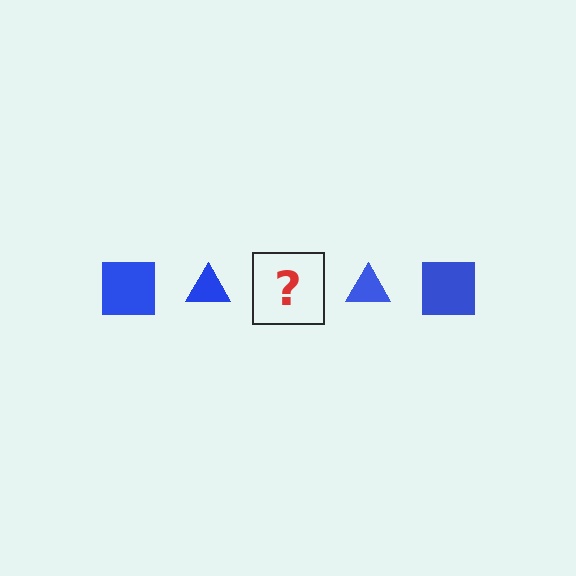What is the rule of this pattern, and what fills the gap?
The rule is that the pattern cycles through square, triangle shapes in blue. The gap should be filled with a blue square.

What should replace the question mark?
The question mark should be replaced with a blue square.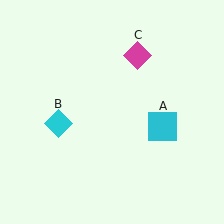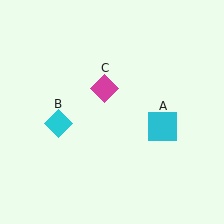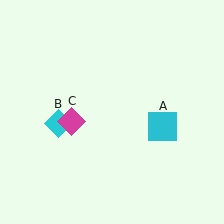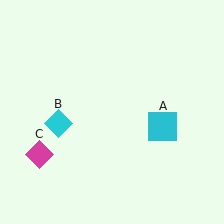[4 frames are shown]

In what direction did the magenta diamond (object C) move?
The magenta diamond (object C) moved down and to the left.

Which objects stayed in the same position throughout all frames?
Cyan square (object A) and cyan diamond (object B) remained stationary.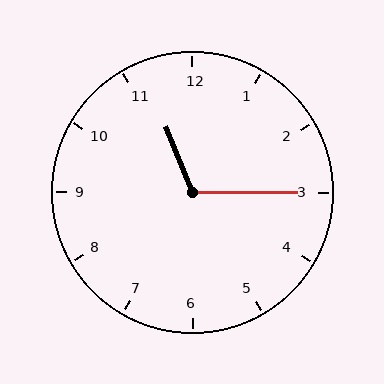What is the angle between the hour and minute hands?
Approximately 112 degrees.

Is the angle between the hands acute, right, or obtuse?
It is obtuse.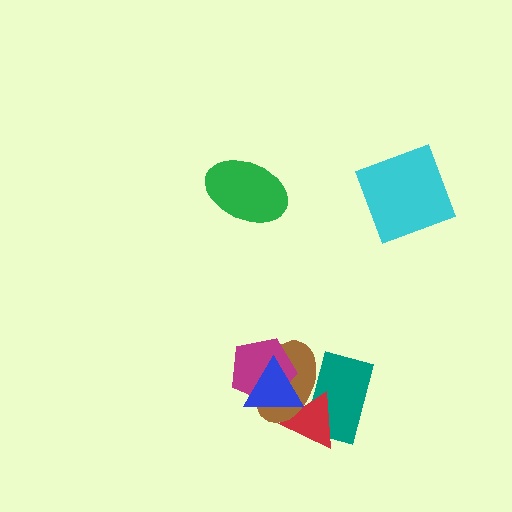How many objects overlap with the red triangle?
3 objects overlap with the red triangle.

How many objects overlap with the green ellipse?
0 objects overlap with the green ellipse.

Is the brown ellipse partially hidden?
Yes, it is partially covered by another shape.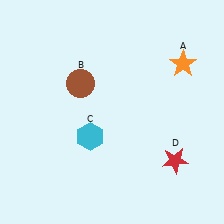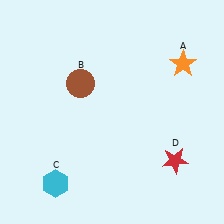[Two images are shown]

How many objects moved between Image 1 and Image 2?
1 object moved between the two images.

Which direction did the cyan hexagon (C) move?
The cyan hexagon (C) moved down.